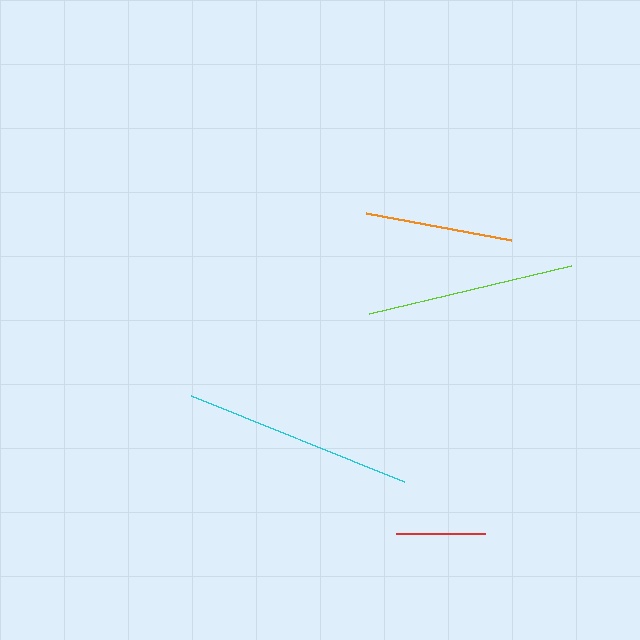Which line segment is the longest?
The cyan line is the longest at approximately 229 pixels.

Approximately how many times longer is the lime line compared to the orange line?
The lime line is approximately 1.4 times the length of the orange line.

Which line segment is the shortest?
The red line is the shortest at approximately 90 pixels.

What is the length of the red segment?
The red segment is approximately 90 pixels long.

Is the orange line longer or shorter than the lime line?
The lime line is longer than the orange line.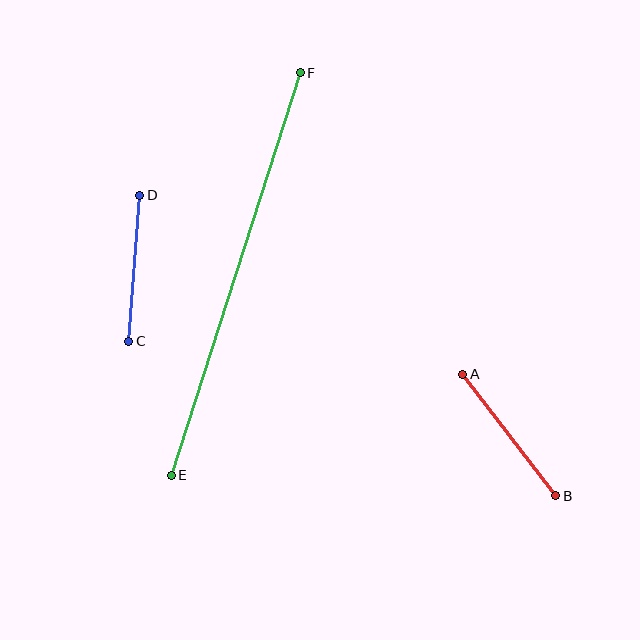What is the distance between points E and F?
The distance is approximately 423 pixels.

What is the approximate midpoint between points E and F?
The midpoint is at approximately (236, 274) pixels.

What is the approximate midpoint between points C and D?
The midpoint is at approximately (134, 268) pixels.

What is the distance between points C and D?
The distance is approximately 146 pixels.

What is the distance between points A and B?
The distance is approximately 153 pixels.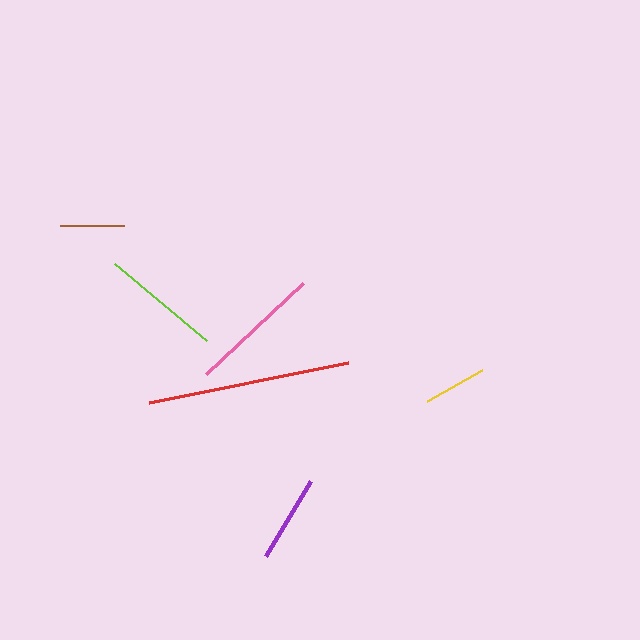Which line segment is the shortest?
The yellow line is the shortest at approximately 63 pixels.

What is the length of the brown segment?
The brown segment is approximately 64 pixels long.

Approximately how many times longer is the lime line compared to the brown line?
The lime line is approximately 1.9 times the length of the brown line.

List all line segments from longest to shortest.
From longest to shortest: red, pink, lime, purple, brown, yellow.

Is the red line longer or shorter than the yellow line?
The red line is longer than the yellow line.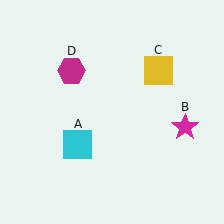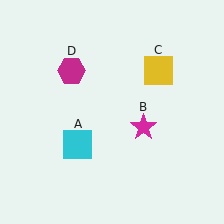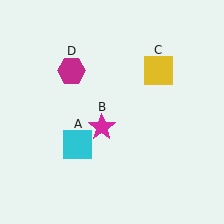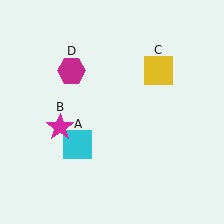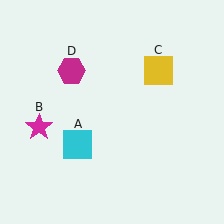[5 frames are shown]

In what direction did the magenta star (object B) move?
The magenta star (object B) moved left.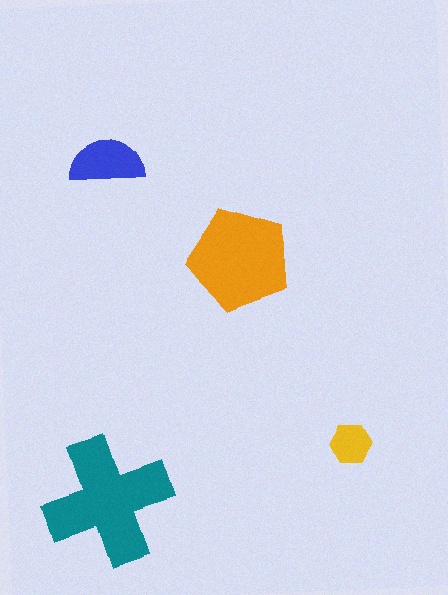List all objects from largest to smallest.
The teal cross, the orange pentagon, the blue semicircle, the yellow hexagon.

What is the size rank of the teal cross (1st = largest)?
1st.